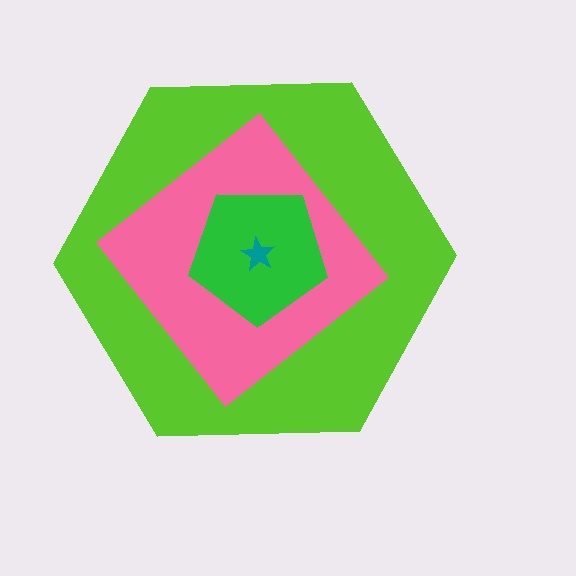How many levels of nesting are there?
4.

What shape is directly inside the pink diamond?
The green pentagon.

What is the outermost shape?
The lime hexagon.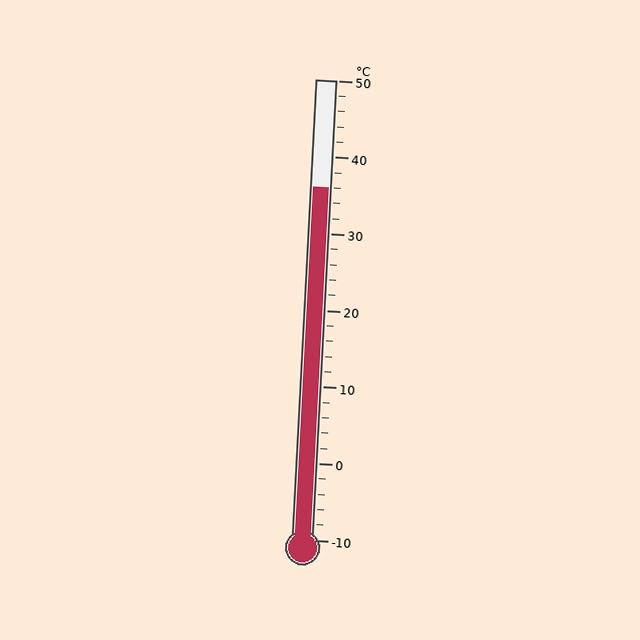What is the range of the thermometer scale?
The thermometer scale ranges from -10°C to 50°C.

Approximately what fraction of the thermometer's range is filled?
The thermometer is filled to approximately 75% of its range.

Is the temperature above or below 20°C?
The temperature is above 20°C.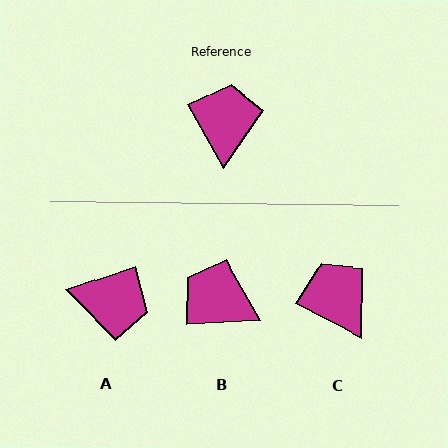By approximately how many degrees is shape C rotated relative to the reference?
Approximately 33 degrees counter-clockwise.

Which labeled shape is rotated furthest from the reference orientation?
A, about 100 degrees away.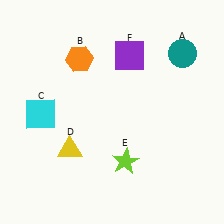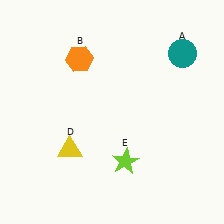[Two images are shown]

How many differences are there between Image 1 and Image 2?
There are 2 differences between the two images.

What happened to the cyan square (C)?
The cyan square (C) was removed in Image 2. It was in the bottom-left area of Image 1.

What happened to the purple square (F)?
The purple square (F) was removed in Image 2. It was in the top-right area of Image 1.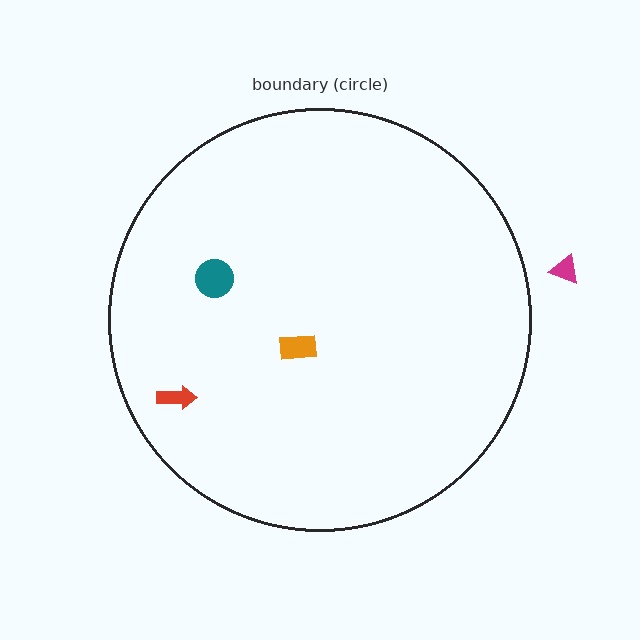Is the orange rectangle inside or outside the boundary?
Inside.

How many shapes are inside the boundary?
3 inside, 1 outside.